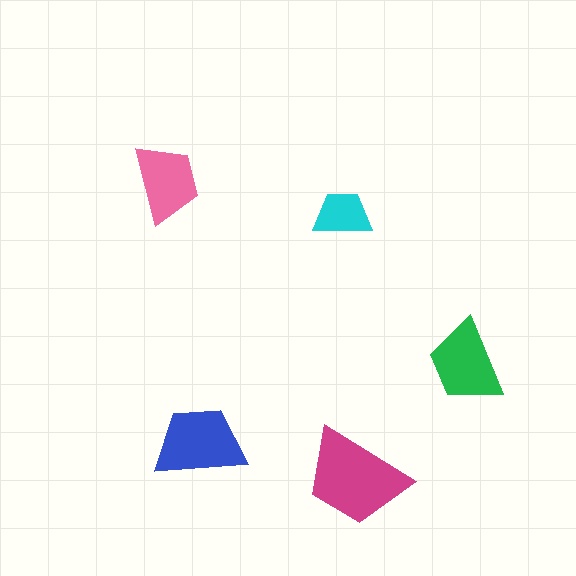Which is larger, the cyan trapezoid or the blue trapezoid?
The blue one.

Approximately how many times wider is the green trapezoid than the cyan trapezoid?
About 1.5 times wider.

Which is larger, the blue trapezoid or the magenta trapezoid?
The magenta one.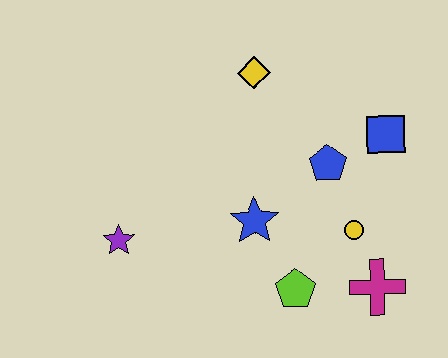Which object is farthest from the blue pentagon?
The purple star is farthest from the blue pentagon.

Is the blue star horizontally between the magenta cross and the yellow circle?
No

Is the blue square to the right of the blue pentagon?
Yes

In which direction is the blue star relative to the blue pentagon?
The blue star is to the left of the blue pentagon.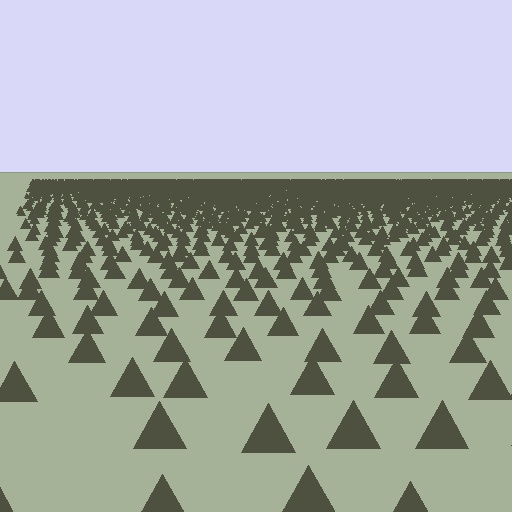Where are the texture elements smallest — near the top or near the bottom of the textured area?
Near the top.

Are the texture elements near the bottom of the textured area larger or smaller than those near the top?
Larger. Near the bottom, elements are closer to the viewer and appear at a bigger on-screen size.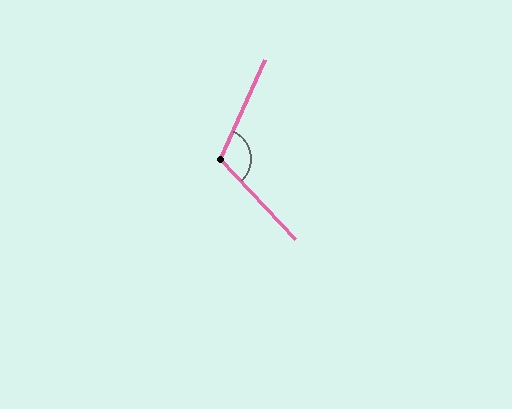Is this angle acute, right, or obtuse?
It is obtuse.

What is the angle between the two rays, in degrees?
Approximately 113 degrees.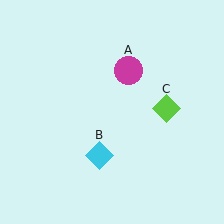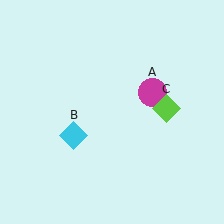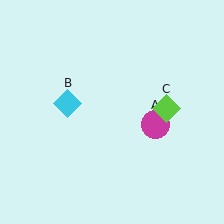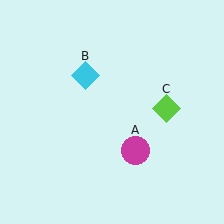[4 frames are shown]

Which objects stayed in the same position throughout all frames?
Lime diamond (object C) remained stationary.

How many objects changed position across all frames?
2 objects changed position: magenta circle (object A), cyan diamond (object B).